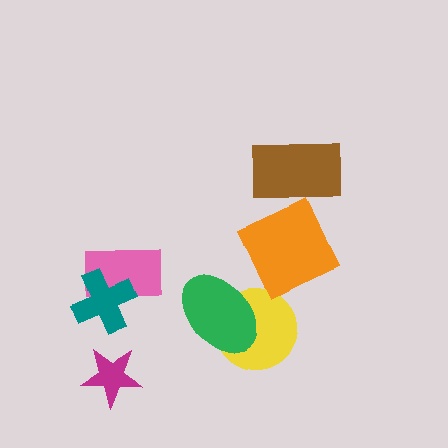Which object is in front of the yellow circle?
The green ellipse is in front of the yellow circle.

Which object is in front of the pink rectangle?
The teal cross is in front of the pink rectangle.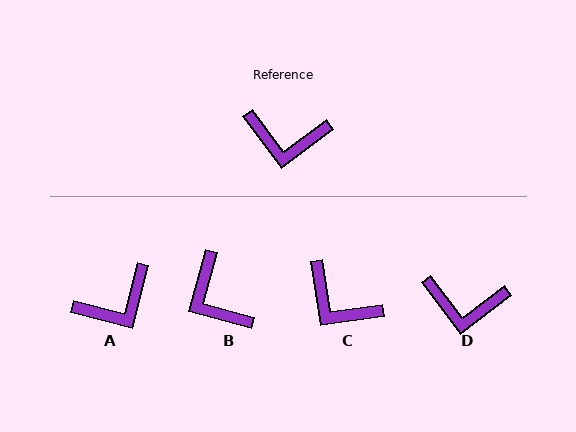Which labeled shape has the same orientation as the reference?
D.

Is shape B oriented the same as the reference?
No, it is off by about 52 degrees.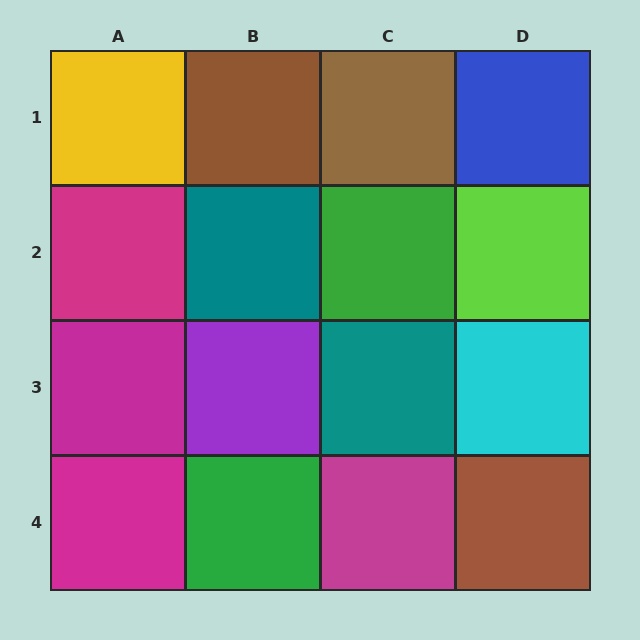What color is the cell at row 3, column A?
Magenta.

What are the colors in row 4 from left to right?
Magenta, green, magenta, brown.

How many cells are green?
2 cells are green.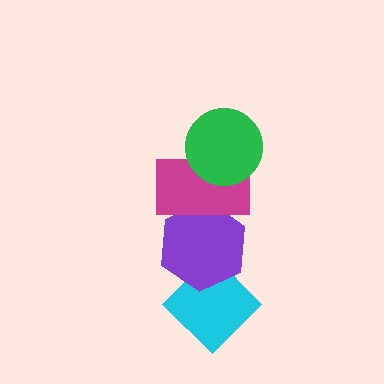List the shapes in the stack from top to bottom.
From top to bottom: the green circle, the magenta rectangle, the purple hexagon, the cyan diamond.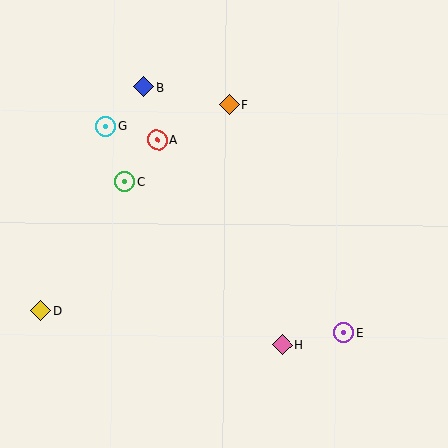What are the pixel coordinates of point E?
Point E is at (344, 333).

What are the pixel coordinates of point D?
Point D is at (41, 311).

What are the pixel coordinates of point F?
Point F is at (229, 105).